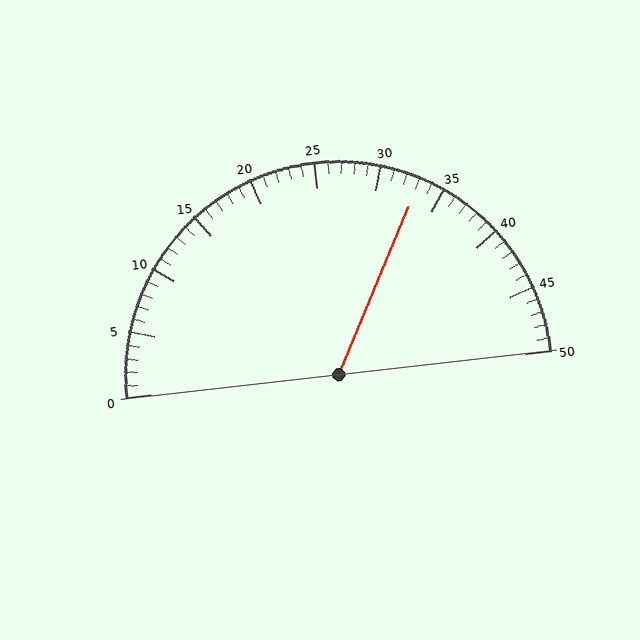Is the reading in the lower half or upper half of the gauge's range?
The reading is in the upper half of the range (0 to 50).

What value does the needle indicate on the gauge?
The needle indicates approximately 33.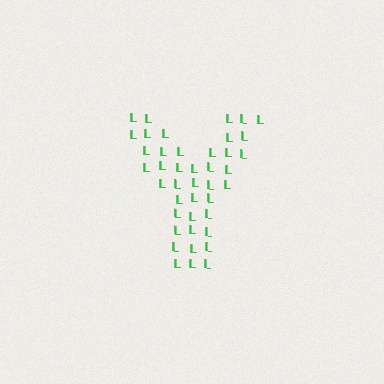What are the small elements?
The small elements are letter L's.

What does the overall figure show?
The overall figure shows the letter Y.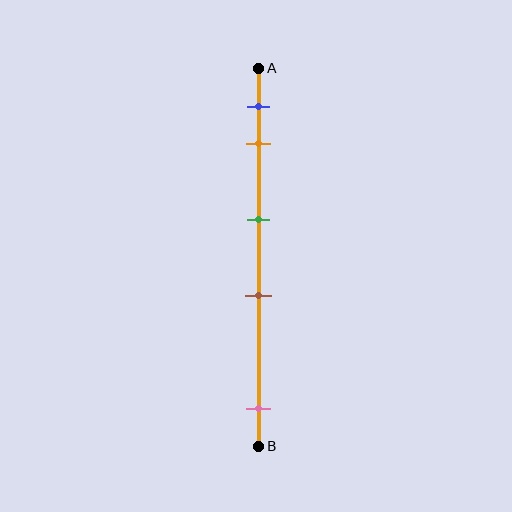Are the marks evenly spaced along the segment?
No, the marks are not evenly spaced.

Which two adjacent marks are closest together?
The blue and orange marks are the closest adjacent pair.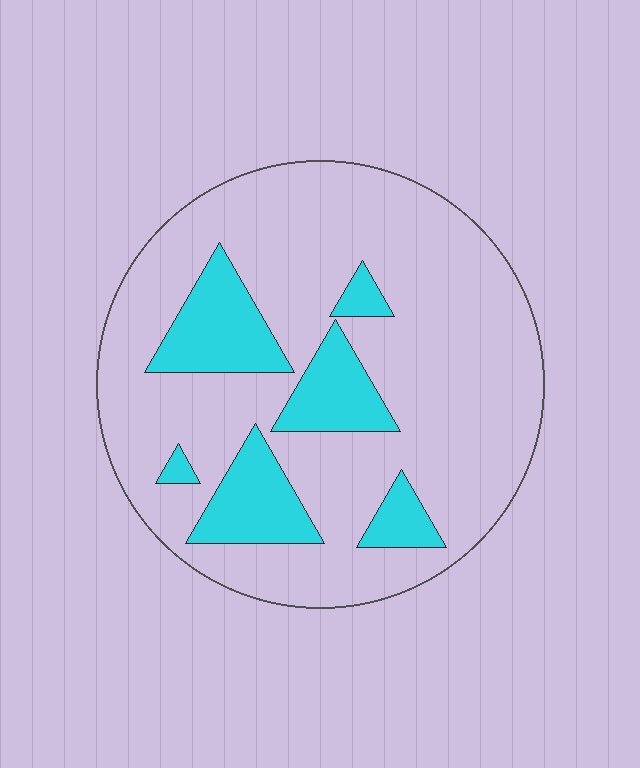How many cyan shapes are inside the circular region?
6.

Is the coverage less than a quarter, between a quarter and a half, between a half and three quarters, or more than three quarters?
Less than a quarter.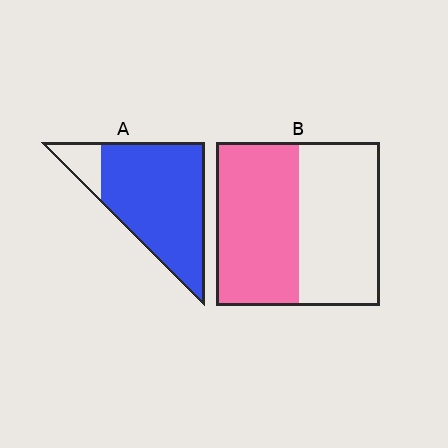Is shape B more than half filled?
Roughly half.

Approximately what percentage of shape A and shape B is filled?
A is approximately 85% and B is approximately 50%.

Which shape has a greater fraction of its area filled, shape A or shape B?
Shape A.